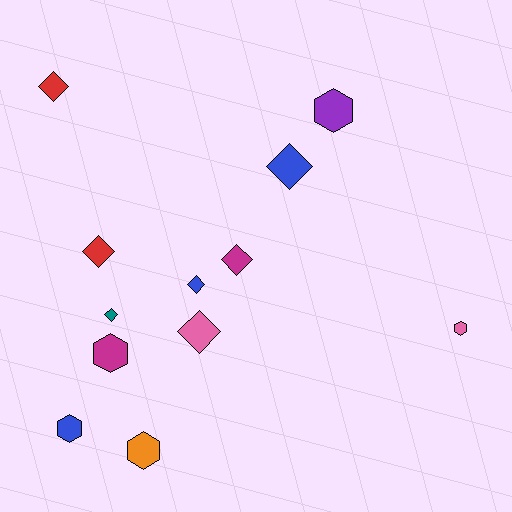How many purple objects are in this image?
There is 1 purple object.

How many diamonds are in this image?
There are 7 diamonds.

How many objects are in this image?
There are 12 objects.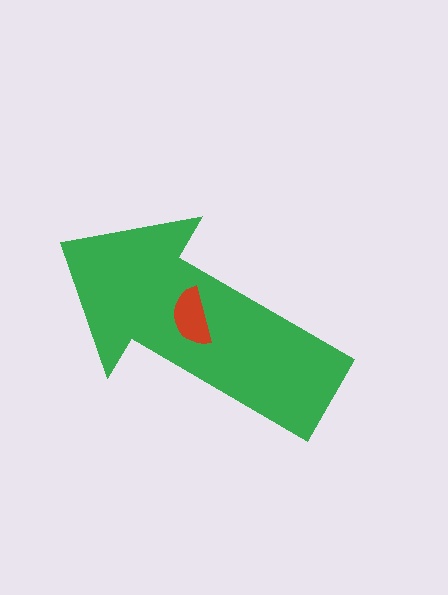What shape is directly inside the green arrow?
The red semicircle.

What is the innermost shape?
The red semicircle.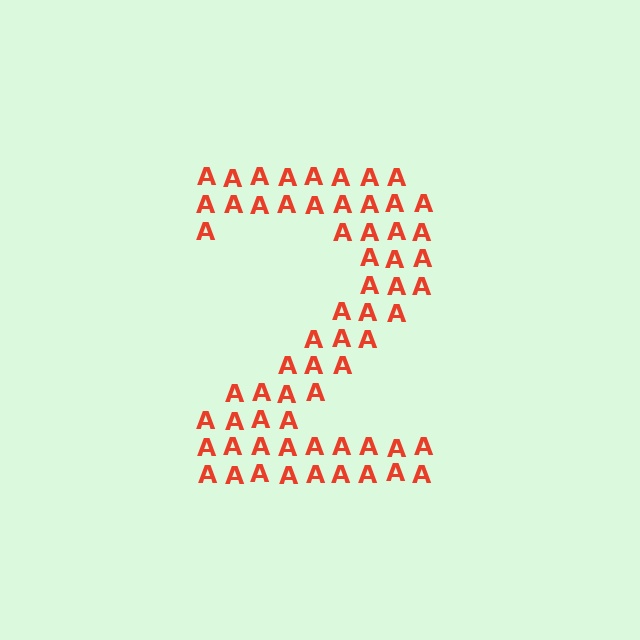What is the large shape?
The large shape is the digit 2.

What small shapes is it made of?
It is made of small letter A's.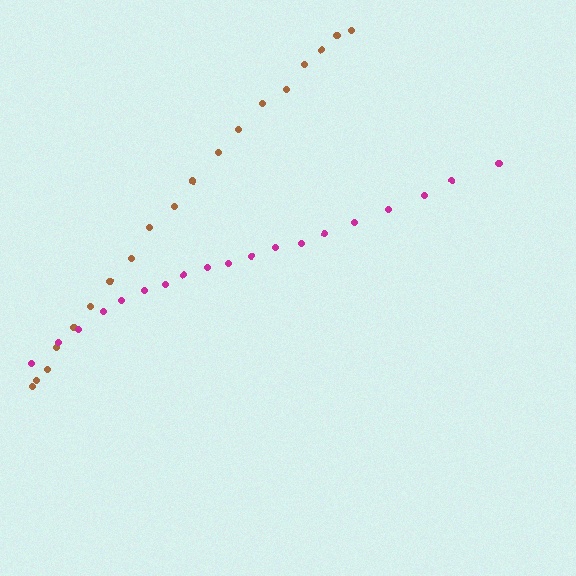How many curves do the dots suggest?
There are 2 distinct paths.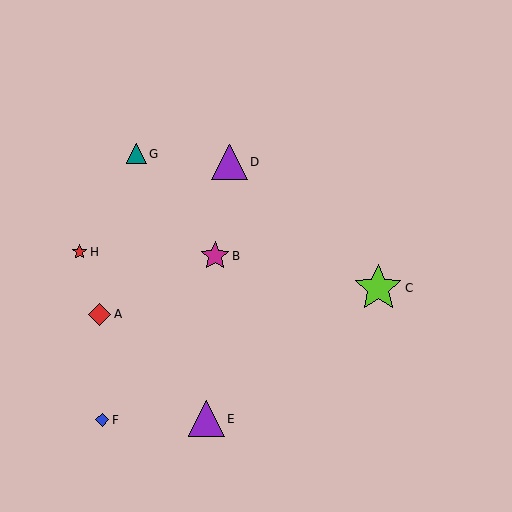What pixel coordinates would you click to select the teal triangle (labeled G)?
Click at (137, 154) to select the teal triangle G.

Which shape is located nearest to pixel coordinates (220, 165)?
The purple triangle (labeled D) at (230, 162) is nearest to that location.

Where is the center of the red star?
The center of the red star is at (80, 252).